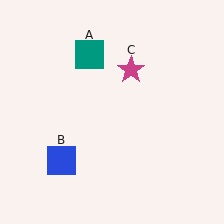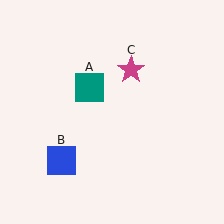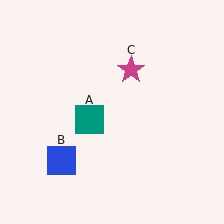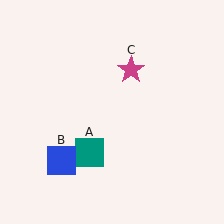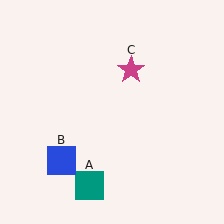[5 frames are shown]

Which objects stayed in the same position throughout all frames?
Blue square (object B) and magenta star (object C) remained stationary.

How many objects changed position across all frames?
1 object changed position: teal square (object A).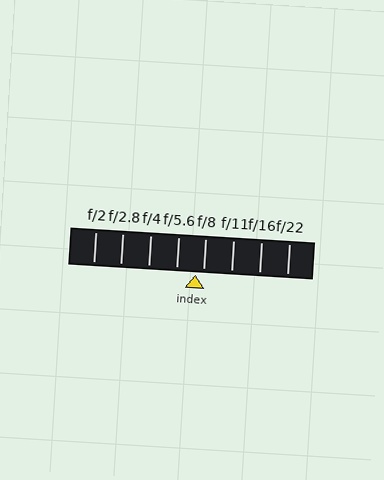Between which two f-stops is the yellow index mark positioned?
The index mark is between f/5.6 and f/8.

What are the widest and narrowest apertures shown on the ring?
The widest aperture shown is f/2 and the narrowest is f/22.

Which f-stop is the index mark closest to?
The index mark is closest to f/8.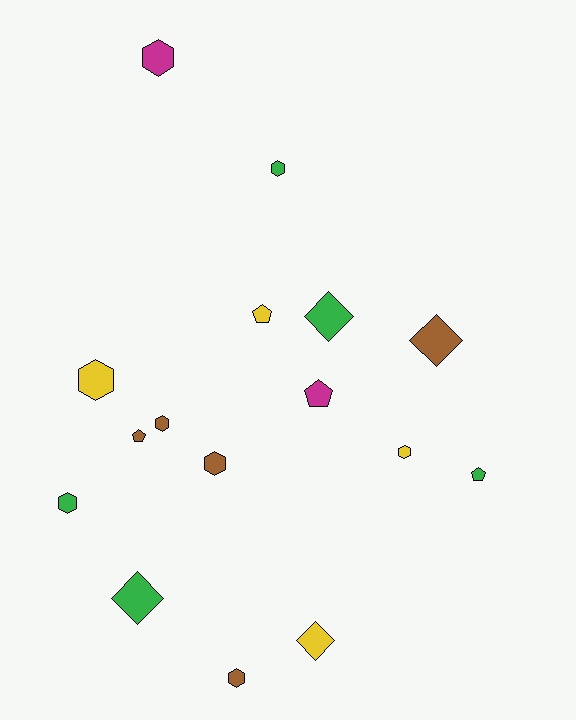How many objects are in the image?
There are 16 objects.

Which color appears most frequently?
Brown, with 5 objects.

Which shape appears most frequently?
Hexagon, with 8 objects.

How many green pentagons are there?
There is 1 green pentagon.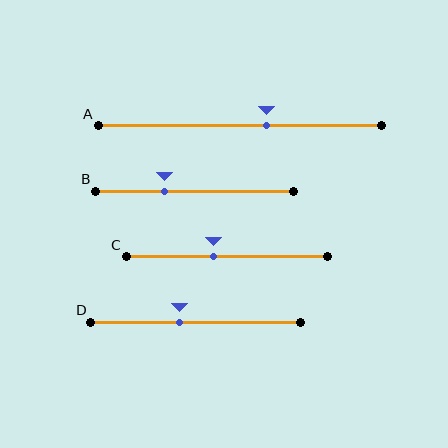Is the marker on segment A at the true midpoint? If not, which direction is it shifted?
No, the marker on segment A is shifted to the right by about 9% of the segment length.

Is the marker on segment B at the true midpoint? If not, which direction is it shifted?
No, the marker on segment B is shifted to the left by about 15% of the segment length.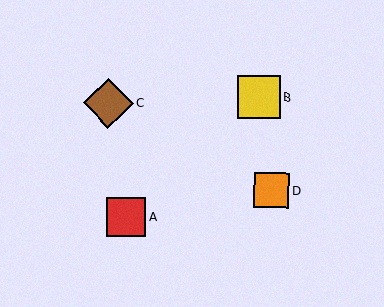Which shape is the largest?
The brown diamond (labeled C) is the largest.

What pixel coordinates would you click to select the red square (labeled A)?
Click at (126, 217) to select the red square A.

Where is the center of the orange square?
The center of the orange square is at (271, 190).